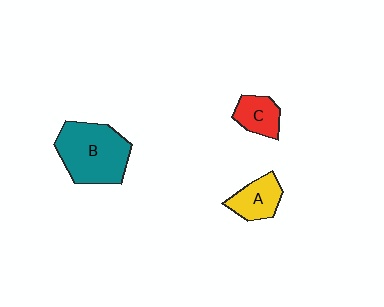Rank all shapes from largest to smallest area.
From largest to smallest: B (teal), A (yellow), C (red).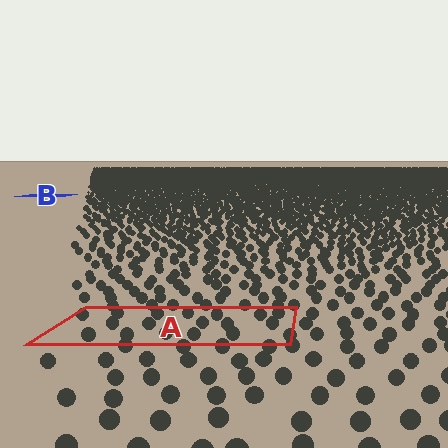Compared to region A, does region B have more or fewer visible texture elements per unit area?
Region B has more texture elements per unit area — they are packed more densely because it is farther away.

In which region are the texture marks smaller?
The texture marks are smaller in region B, because it is farther away.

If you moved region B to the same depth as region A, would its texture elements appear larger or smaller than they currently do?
They would appear larger. At a closer depth, the same texture elements are projected at a bigger on-screen size.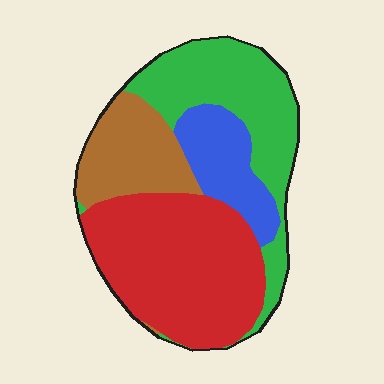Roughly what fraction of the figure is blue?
Blue takes up less than a quarter of the figure.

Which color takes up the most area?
Red, at roughly 40%.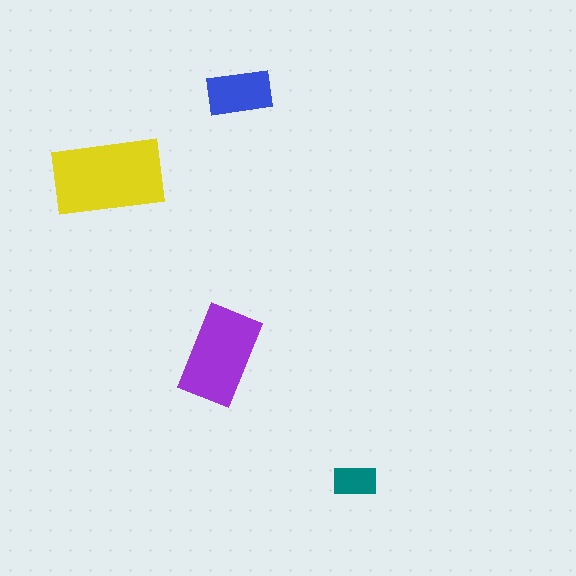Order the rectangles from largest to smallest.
the yellow one, the purple one, the blue one, the teal one.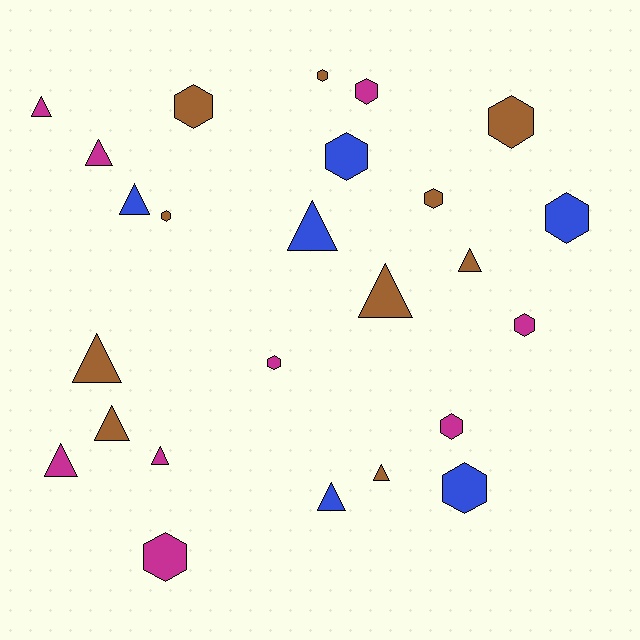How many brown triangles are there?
There are 5 brown triangles.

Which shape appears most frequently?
Hexagon, with 13 objects.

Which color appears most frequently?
Brown, with 10 objects.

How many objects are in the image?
There are 25 objects.